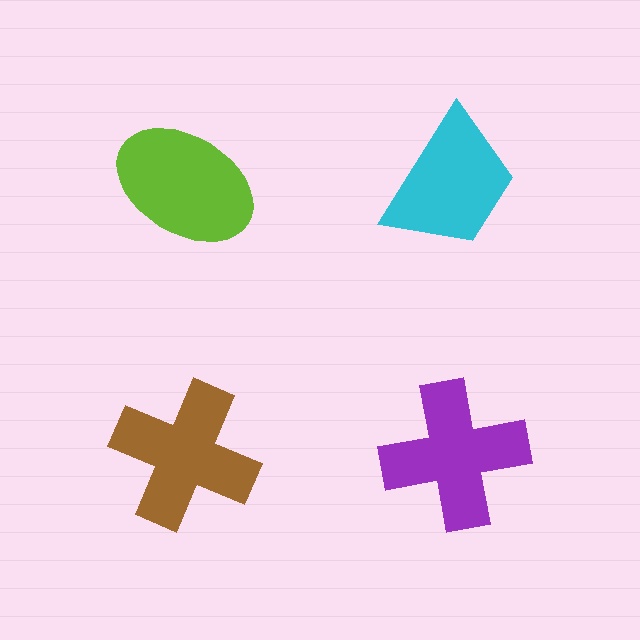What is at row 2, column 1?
A brown cross.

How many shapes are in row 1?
2 shapes.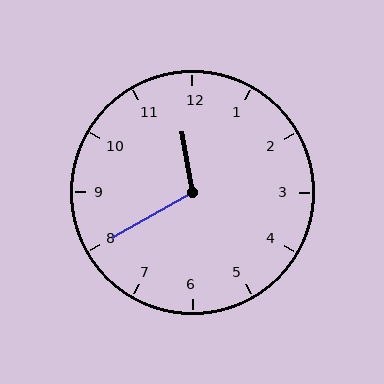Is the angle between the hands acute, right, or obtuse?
It is obtuse.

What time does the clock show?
11:40.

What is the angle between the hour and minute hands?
Approximately 110 degrees.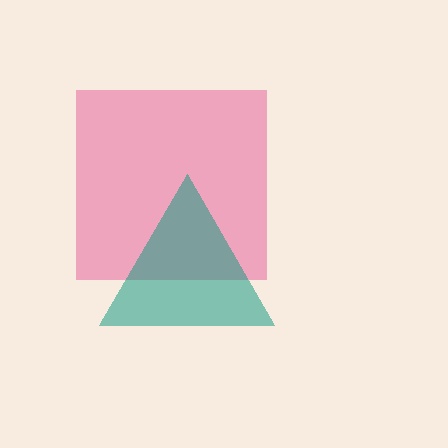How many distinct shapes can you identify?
There are 2 distinct shapes: a pink square, a teal triangle.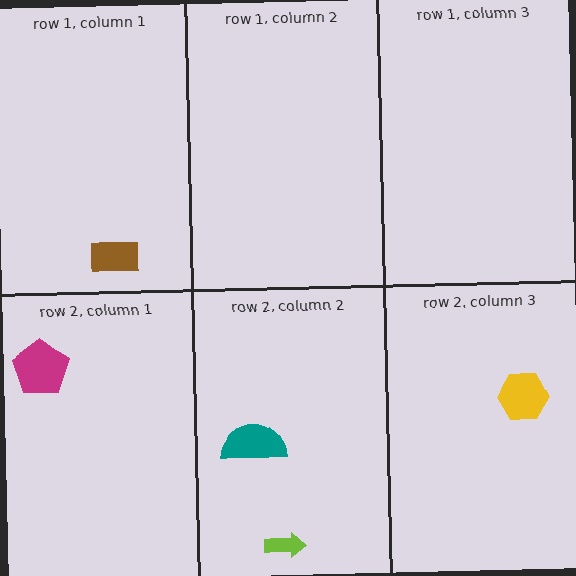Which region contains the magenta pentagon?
The row 2, column 1 region.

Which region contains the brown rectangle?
The row 1, column 1 region.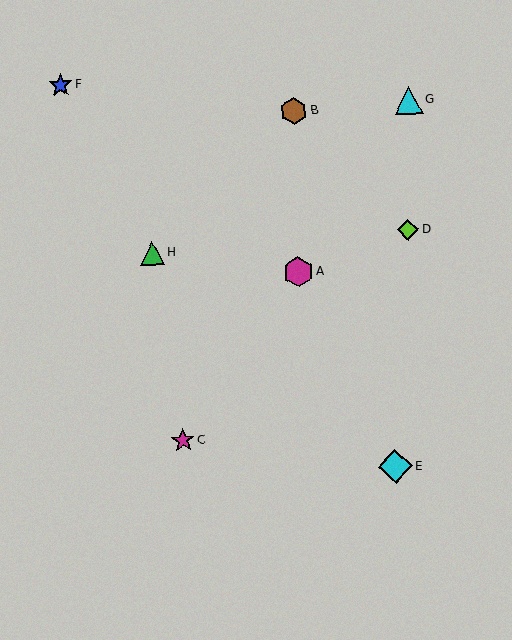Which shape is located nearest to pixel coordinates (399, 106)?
The cyan triangle (labeled G) at (409, 100) is nearest to that location.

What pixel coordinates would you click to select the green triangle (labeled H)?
Click at (152, 253) to select the green triangle H.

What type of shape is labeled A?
Shape A is a magenta hexagon.